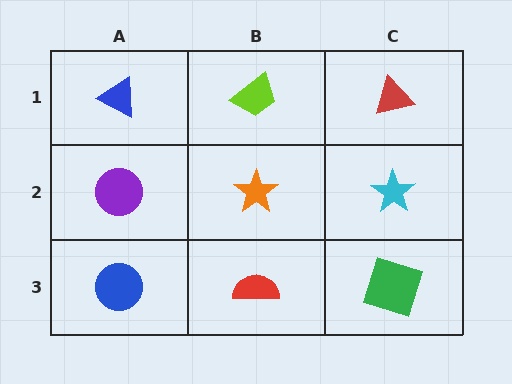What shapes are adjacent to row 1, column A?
A purple circle (row 2, column A), a lime trapezoid (row 1, column B).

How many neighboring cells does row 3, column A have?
2.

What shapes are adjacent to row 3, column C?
A cyan star (row 2, column C), a red semicircle (row 3, column B).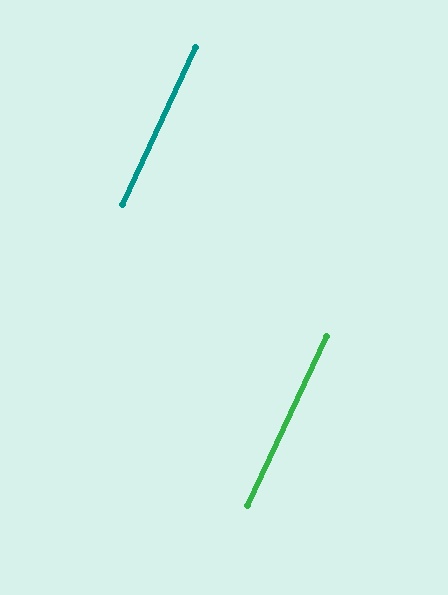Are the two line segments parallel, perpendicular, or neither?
Parallel — their directions differ by only 0.0°.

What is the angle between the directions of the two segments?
Approximately 0 degrees.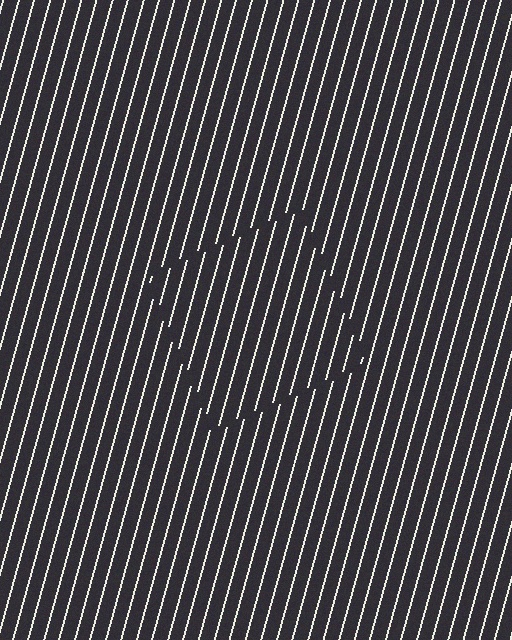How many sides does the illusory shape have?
4 sides — the line-ends trace a square.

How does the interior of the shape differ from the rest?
The interior of the shape contains the same grating, shifted by half a period — the contour is defined by the phase discontinuity where line-ends from the inner and outer gratings abut.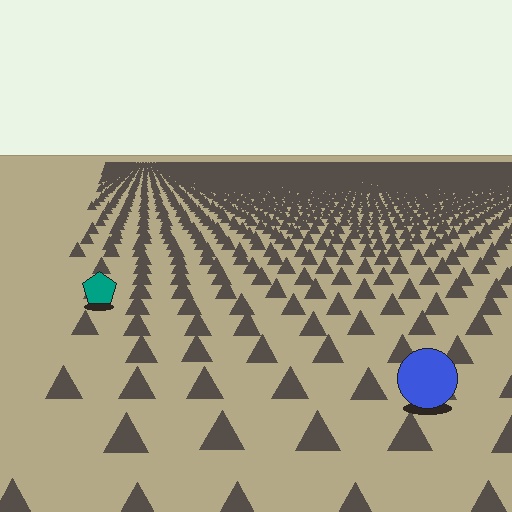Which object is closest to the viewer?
The blue circle is closest. The texture marks near it are larger and more spread out.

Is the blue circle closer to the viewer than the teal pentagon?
Yes. The blue circle is closer — you can tell from the texture gradient: the ground texture is coarser near it.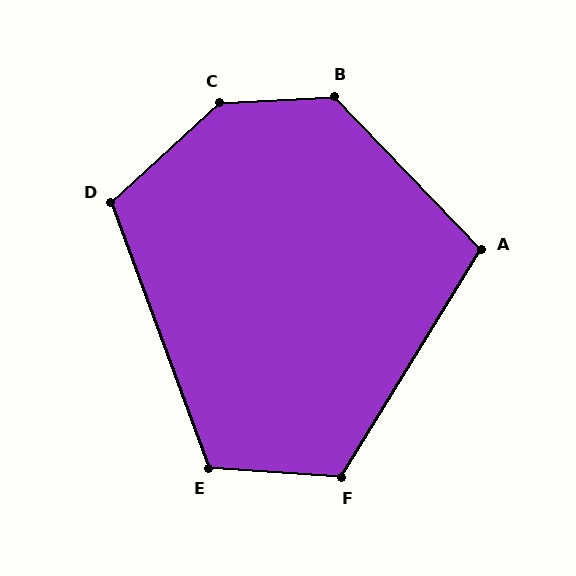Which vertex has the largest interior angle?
C, at approximately 141 degrees.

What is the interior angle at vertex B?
Approximately 130 degrees (obtuse).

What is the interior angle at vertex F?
Approximately 118 degrees (obtuse).